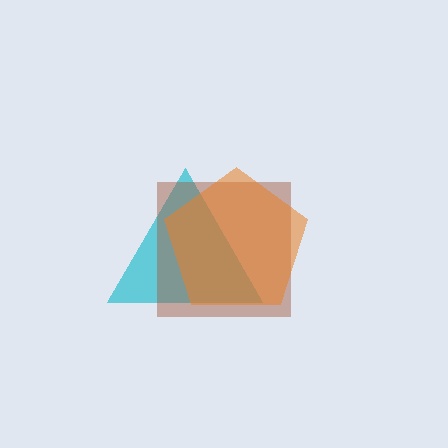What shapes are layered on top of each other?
The layered shapes are: a cyan triangle, a brown square, an orange pentagon.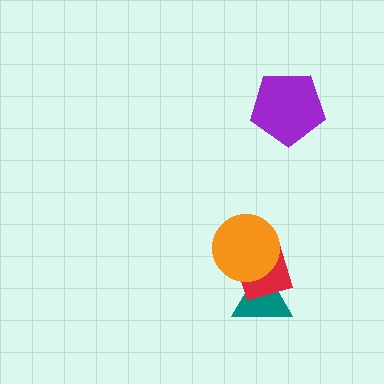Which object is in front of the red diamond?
The orange circle is in front of the red diamond.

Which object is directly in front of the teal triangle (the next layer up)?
The red diamond is directly in front of the teal triangle.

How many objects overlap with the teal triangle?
2 objects overlap with the teal triangle.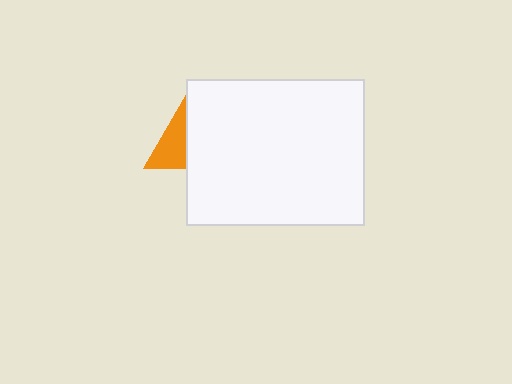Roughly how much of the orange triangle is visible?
A small part of it is visible (roughly 40%).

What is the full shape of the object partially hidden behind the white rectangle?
The partially hidden object is an orange triangle.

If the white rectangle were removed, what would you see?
You would see the complete orange triangle.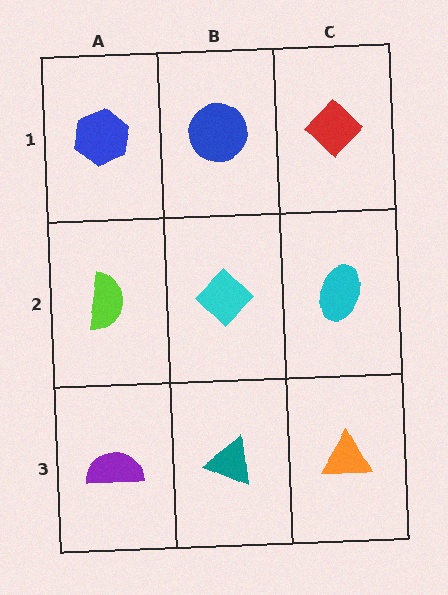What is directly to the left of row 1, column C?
A blue circle.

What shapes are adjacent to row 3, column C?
A cyan ellipse (row 2, column C), a teal triangle (row 3, column B).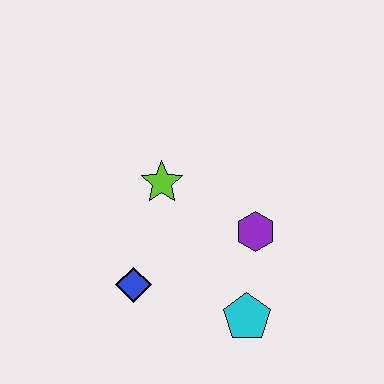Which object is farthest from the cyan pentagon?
The lime star is farthest from the cyan pentagon.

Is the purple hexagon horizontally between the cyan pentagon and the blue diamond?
No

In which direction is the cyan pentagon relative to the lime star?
The cyan pentagon is below the lime star.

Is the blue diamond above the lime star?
No